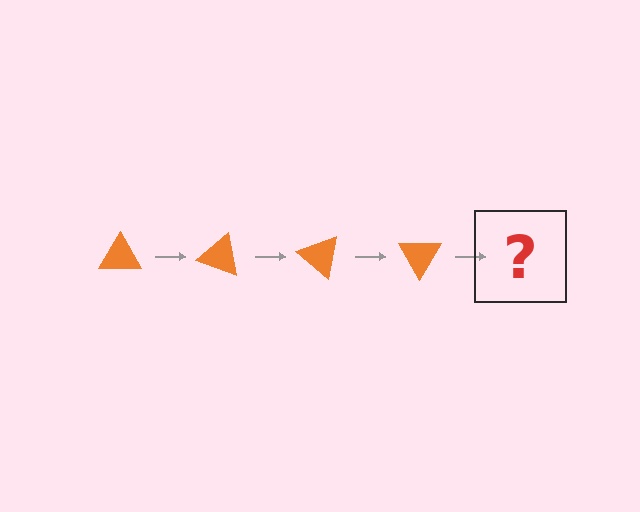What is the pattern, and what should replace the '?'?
The pattern is that the triangle rotates 20 degrees each step. The '?' should be an orange triangle rotated 80 degrees.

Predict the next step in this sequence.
The next step is an orange triangle rotated 80 degrees.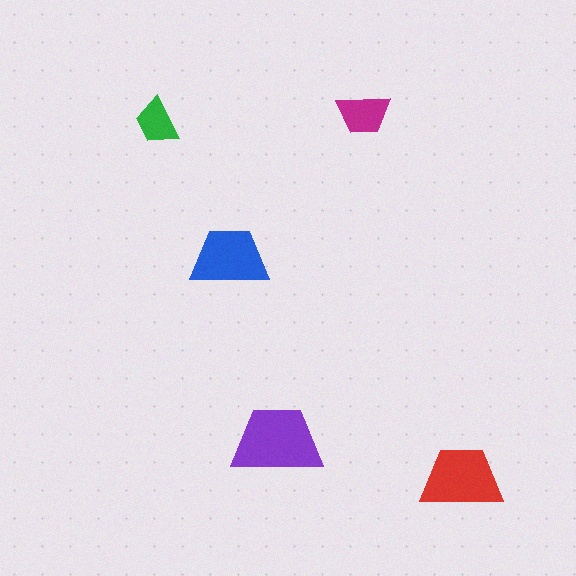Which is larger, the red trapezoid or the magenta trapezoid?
The red one.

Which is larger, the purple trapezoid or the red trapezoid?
The purple one.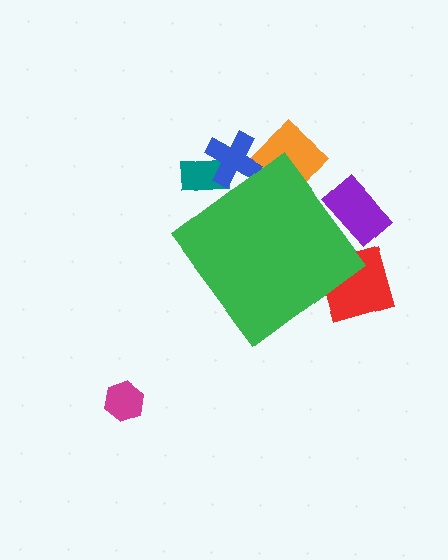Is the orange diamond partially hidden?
Yes, the orange diamond is partially hidden behind the green diamond.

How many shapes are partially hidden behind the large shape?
5 shapes are partially hidden.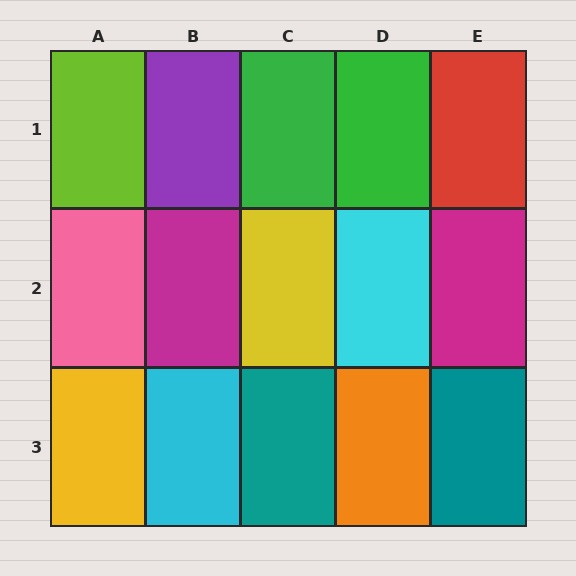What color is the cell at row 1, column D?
Green.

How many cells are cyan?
2 cells are cyan.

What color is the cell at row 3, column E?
Teal.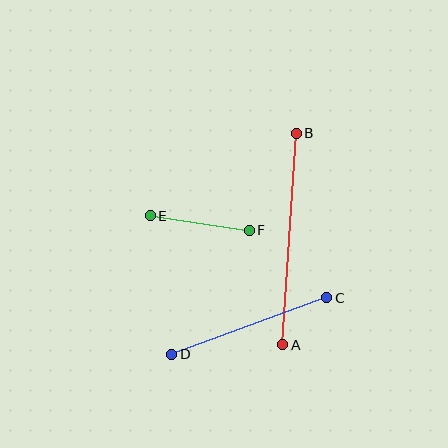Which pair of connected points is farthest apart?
Points A and B are farthest apart.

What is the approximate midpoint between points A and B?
The midpoint is at approximately (289, 239) pixels.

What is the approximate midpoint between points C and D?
The midpoint is at approximately (249, 326) pixels.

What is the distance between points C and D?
The distance is approximately 165 pixels.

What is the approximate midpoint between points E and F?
The midpoint is at approximately (200, 223) pixels.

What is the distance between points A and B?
The distance is approximately 212 pixels.